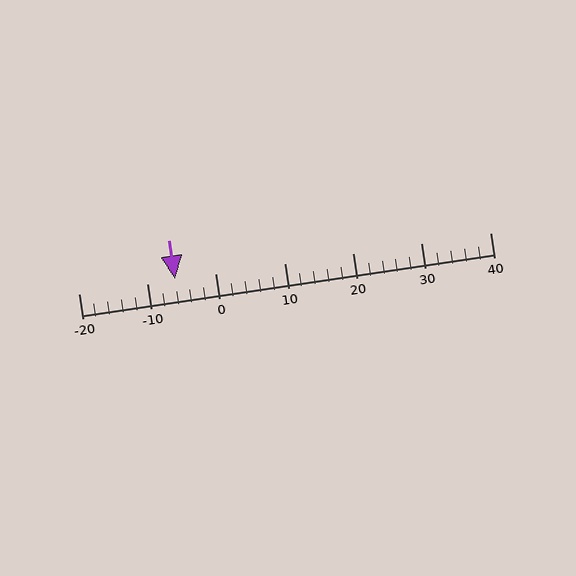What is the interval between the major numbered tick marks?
The major tick marks are spaced 10 units apart.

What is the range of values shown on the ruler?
The ruler shows values from -20 to 40.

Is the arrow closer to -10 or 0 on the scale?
The arrow is closer to -10.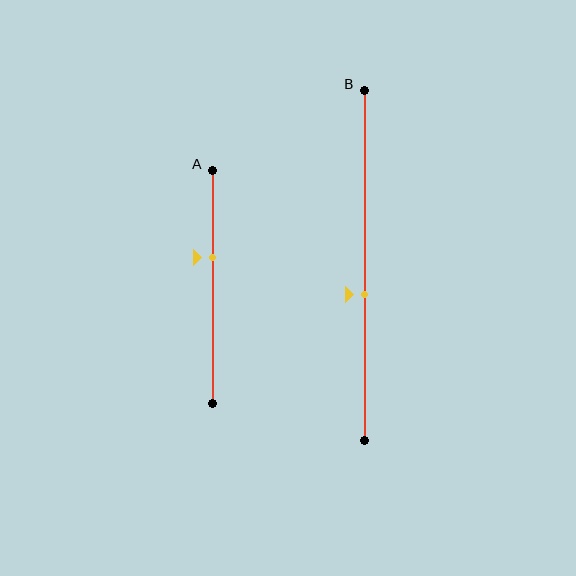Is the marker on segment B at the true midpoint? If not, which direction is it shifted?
No, the marker on segment B is shifted downward by about 8% of the segment length.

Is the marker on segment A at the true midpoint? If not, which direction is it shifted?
No, the marker on segment A is shifted upward by about 13% of the segment length.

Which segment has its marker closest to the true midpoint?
Segment B has its marker closest to the true midpoint.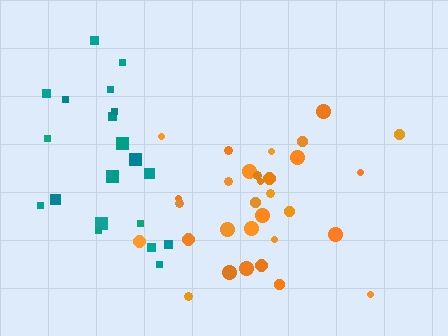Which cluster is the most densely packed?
Orange.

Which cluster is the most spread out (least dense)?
Teal.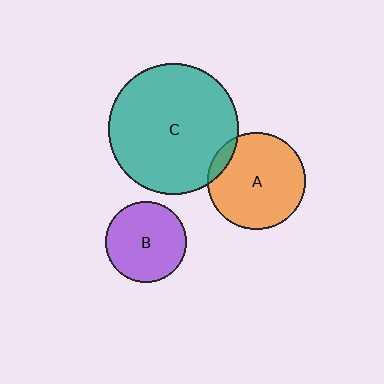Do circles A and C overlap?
Yes.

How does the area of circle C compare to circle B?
Approximately 2.6 times.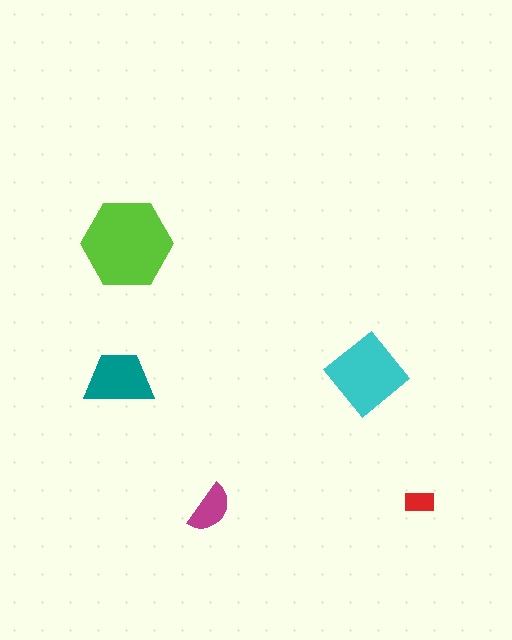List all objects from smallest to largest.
The red rectangle, the magenta semicircle, the teal trapezoid, the cyan diamond, the lime hexagon.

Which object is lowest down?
The magenta semicircle is bottommost.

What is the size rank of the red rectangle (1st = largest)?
5th.